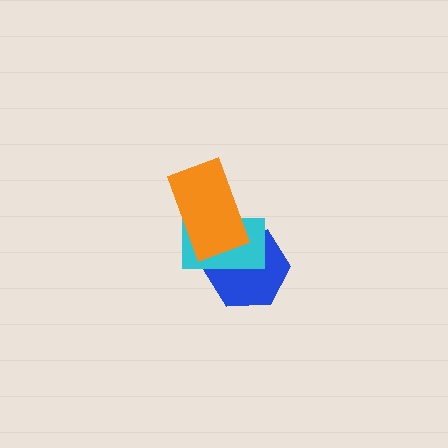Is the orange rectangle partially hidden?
No, no other shape covers it.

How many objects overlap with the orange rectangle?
2 objects overlap with the orange rectangle.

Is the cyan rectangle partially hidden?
Yes, it is partially covered by another shape.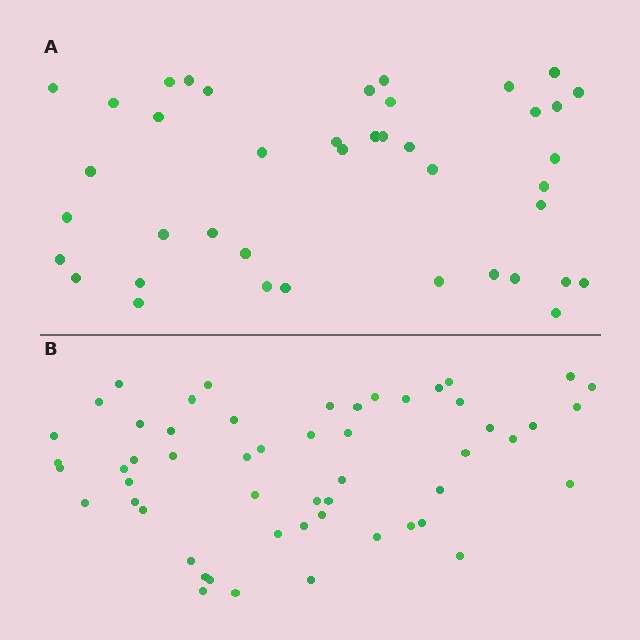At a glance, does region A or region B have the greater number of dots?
Region B (the bottom region) has more dots.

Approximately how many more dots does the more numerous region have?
Region B has approximately 15 more dots than region A.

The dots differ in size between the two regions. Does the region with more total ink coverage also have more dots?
No. Region A has more total ink coverage because its dots are larger, but region B actually contains more individual dots. Total area can be misleading — the number of items is what matters here.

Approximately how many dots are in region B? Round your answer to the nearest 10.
About 50 dots. (The exact count is 54, which rounds to 50.)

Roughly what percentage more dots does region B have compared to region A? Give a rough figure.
About 30% more.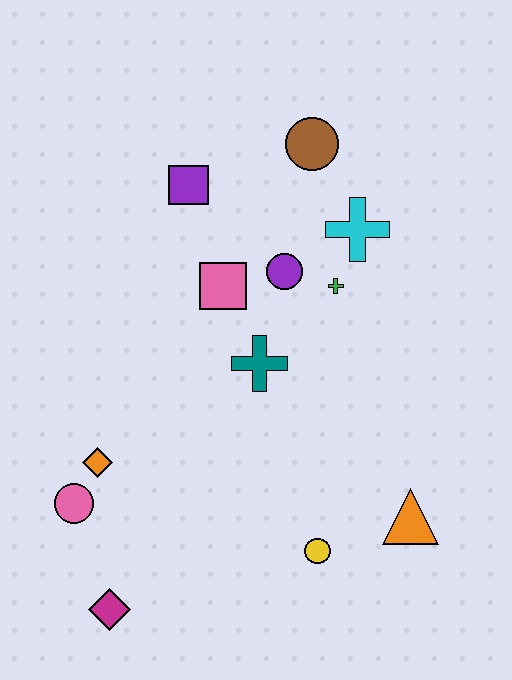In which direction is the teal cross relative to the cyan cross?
The teal cross is below the cyan cross.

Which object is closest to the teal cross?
The pink square is closest to the teal cross.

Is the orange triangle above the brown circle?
No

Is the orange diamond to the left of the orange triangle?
Yes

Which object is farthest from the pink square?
The magenta diamond is farthest from the pink square.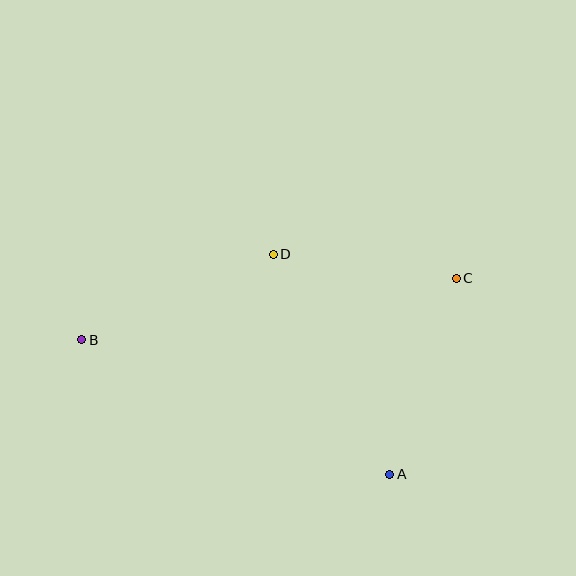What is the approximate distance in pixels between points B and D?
The distance between B and D is approximately 210 pixels.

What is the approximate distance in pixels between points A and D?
The distance between A and D is approximately 249 pixels.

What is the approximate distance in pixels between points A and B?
The distance between A and B is approximately 336 pixels.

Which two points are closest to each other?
Points C and D are closest to each other.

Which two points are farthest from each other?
Points B and C are farthest from each other.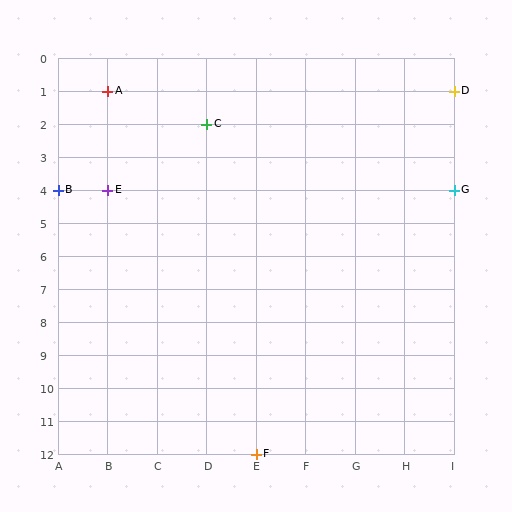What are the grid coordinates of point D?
Point D is at grid coordinates (I, 1).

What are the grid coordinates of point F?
Point F is at grid coordinates (E, 12).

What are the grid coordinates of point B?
Point B is at grid coordinates (A, 4).